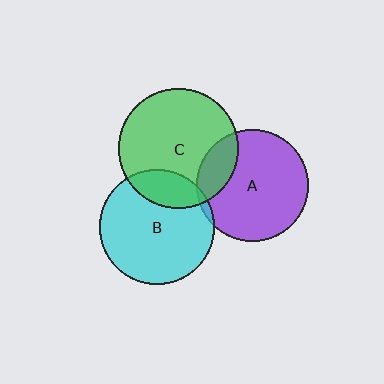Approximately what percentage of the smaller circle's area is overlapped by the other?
Approximately 5%.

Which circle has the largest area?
Circle C (green).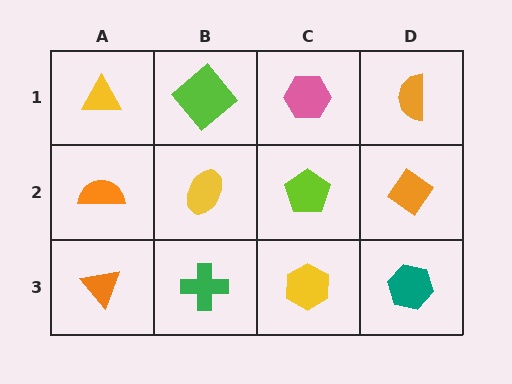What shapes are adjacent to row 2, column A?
A yellow triangle (row 1, column A), an orange triangle (row 3, column A), a yellow ellipse (row 2, column B).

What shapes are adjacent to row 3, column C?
A lime pentagon (row 2, column C), a green cross (row 3, column B), a teal hexagon (row 3, column D).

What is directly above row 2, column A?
A yellow triangle.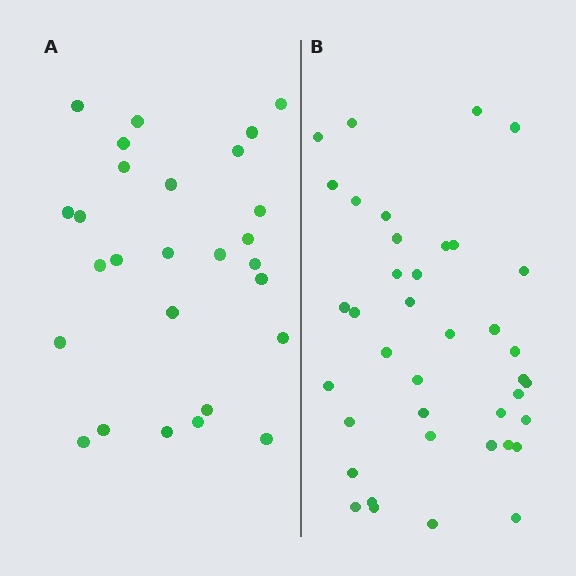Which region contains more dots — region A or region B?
Region B (the right region) has more dots.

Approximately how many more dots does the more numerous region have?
Region B has roughly 12 or so more dots than region A.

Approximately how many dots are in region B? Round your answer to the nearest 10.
About 40 dots. (The exact count is 39, which rounds to 40.)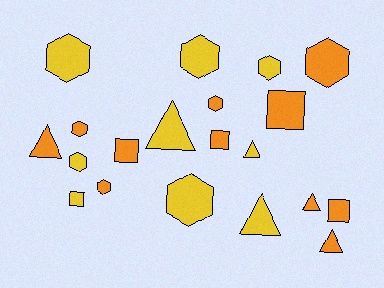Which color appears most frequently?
Orange, with 11 objects.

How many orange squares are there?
There are 4 orange squares.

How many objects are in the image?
There are 20 objects.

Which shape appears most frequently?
Hexagon, with 9 objects.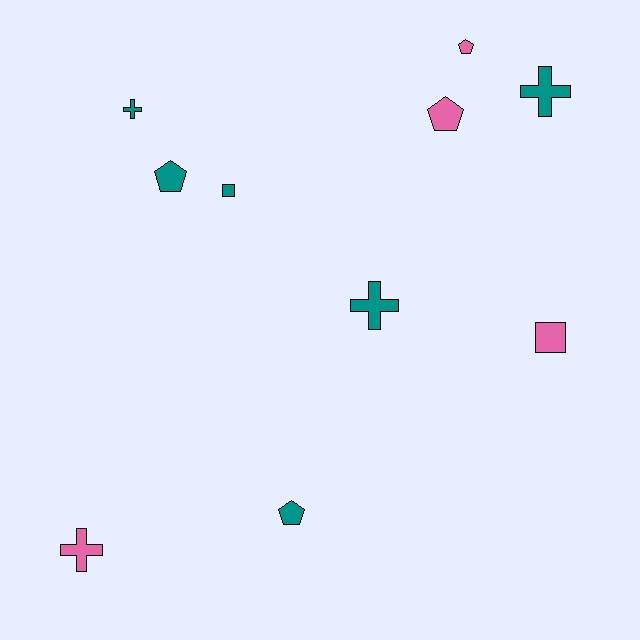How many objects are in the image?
There are 10 objects.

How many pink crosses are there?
There is 1 pink cross.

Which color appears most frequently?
Teal, with 6 objects.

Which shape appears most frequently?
Cross, with 4 objects.